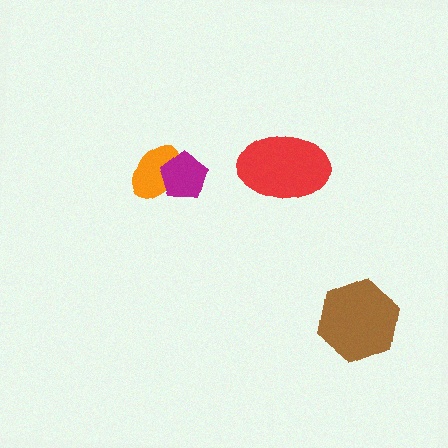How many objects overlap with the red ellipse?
0 objects overlap with the red ellipse.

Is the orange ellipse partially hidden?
Yes, it is partially covered by another shape.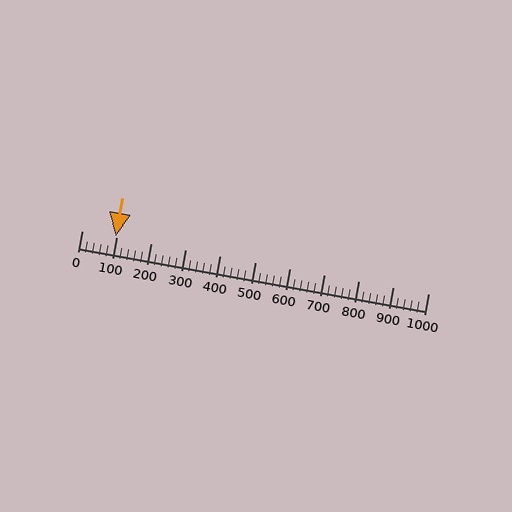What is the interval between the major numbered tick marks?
The major tick marks are spaced 100 units apart.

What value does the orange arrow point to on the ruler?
The orange arrow points to approximately 99.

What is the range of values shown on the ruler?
The ruler shows values from 0 to 1000.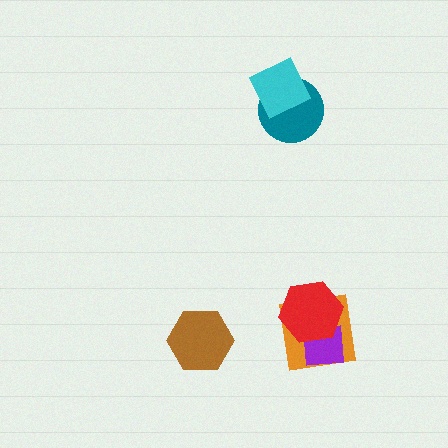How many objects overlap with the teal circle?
1 object overlaps with the teal circle.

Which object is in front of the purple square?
The red hexagon is in front of the purple square.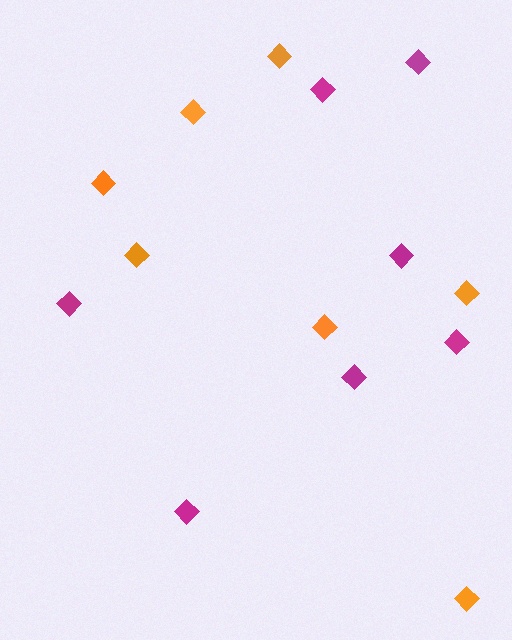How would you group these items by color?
There are 2 groups: one group of orange diamonds (7) and one group of magenta diamonds (7).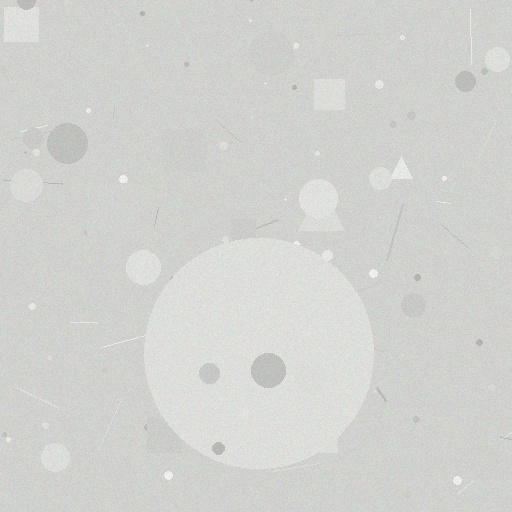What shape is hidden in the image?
A circle is hidden in the image.